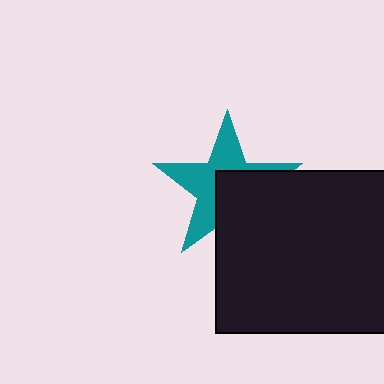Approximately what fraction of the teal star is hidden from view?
Roughly 46% of the teal star is hidden behind the black rectangle.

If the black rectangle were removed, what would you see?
You would see the complete teal star.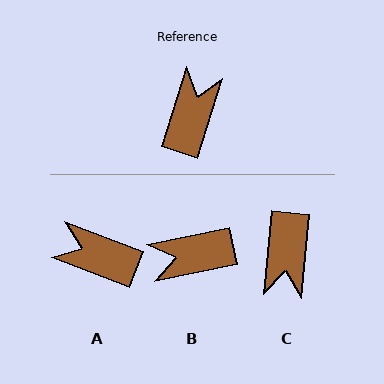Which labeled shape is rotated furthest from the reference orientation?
C, about 168 degrees away.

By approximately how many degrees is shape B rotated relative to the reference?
Approximately 120 degrees counter-clockwise.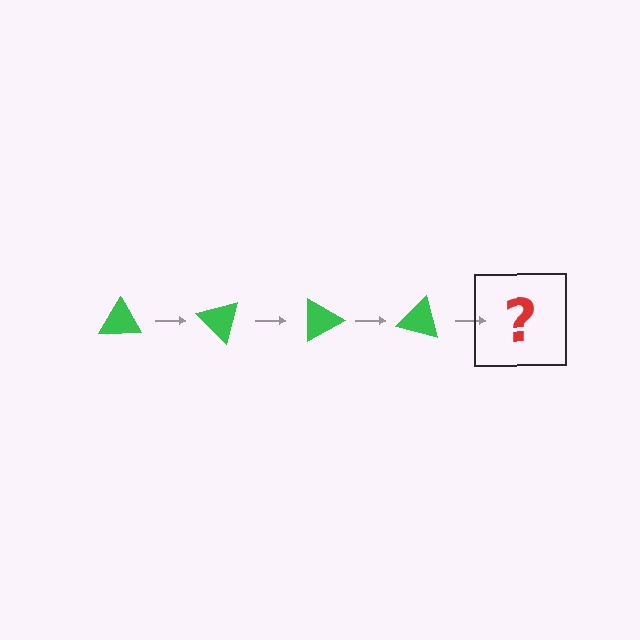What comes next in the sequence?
The next element should be a green triangle rotated 180 degrees.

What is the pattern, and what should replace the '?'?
The pattern is that the triangle rotates 45 degrees each step. The '?' should be a green triangle rotated 180 degrees.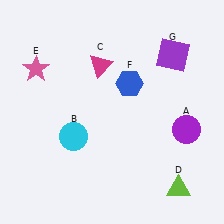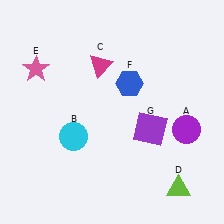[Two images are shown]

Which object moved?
The purple square (G) moved down.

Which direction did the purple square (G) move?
The purple square (G) moved down.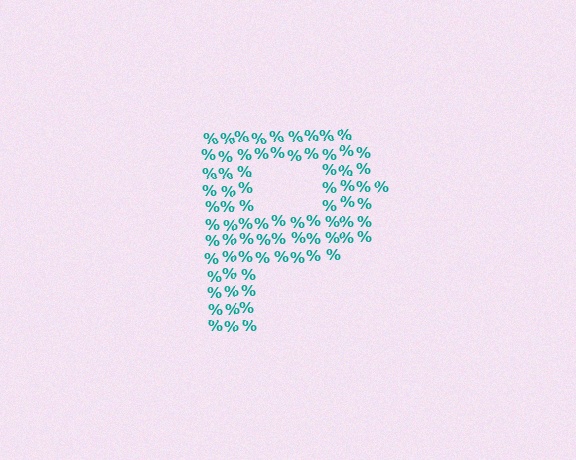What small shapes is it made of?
It is made of small percent signs.